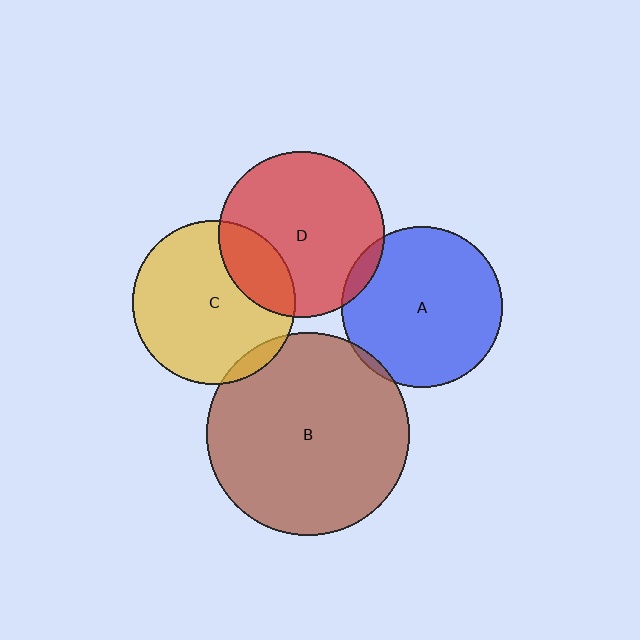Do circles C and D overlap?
Yes.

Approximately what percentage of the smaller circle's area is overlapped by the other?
Approximately 20%.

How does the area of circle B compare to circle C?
Approximately 1.5 times.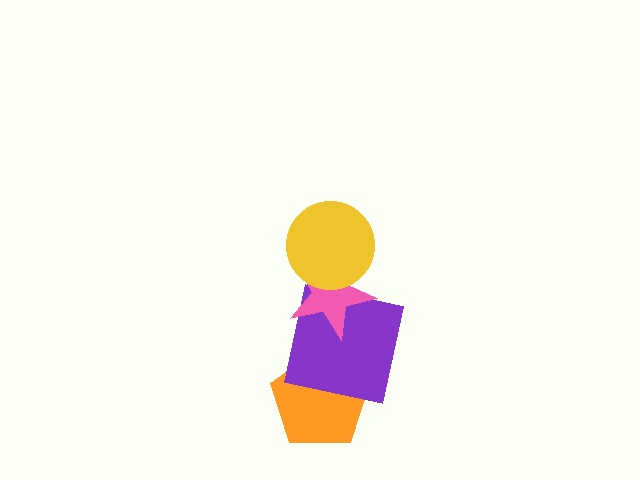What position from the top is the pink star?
The pink star is 2nd from the top.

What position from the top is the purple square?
The purple square is 3rd from the top.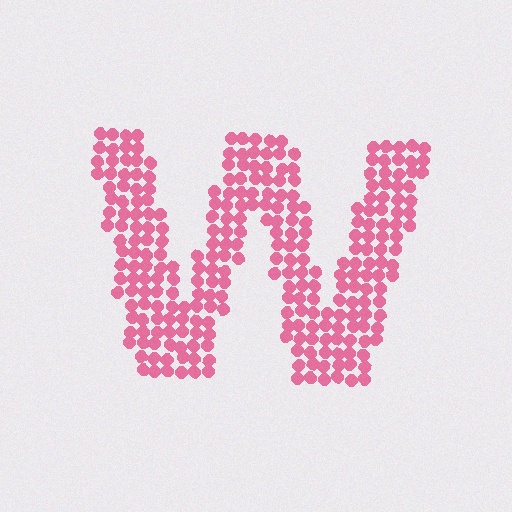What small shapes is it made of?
It is made of small circles.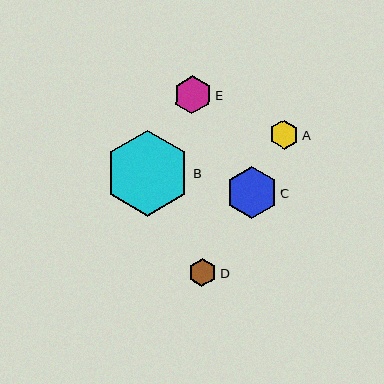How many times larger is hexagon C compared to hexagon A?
Hexagon C is approximately 1.8 times the size of hexagon A.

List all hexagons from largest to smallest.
From largest to smallest: B, C, E, A, D.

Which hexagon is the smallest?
Hexagon D is the smallest with a size of approximately 28 pixels.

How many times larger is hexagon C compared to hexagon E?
Hexagon C is approximately 1.4 times the size of hexagon E.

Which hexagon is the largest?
Hexagon B is the largest with a size of approximately 86 pixels.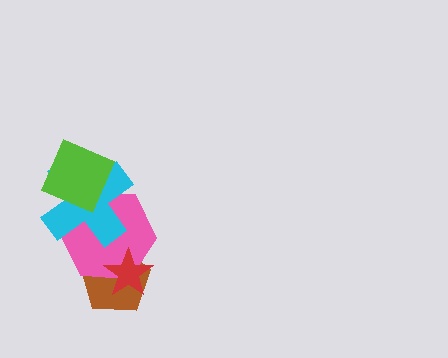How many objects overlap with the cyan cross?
2 objects overlap with the cyan cross.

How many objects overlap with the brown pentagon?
2 objects overlap with the brown pentagon.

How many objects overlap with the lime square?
2 objects overlap with the lime square.